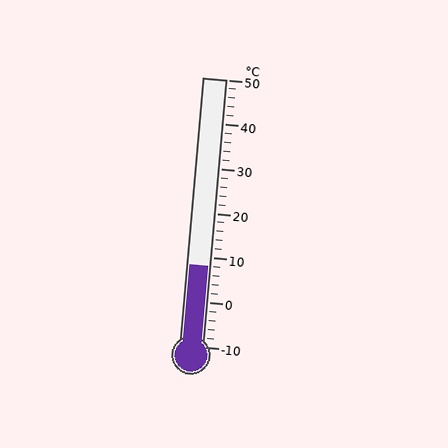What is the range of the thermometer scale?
The thermometer scale ranges from -10°C to 50°C.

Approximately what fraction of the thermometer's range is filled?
The thermometer is filled to approximately 30% of its range.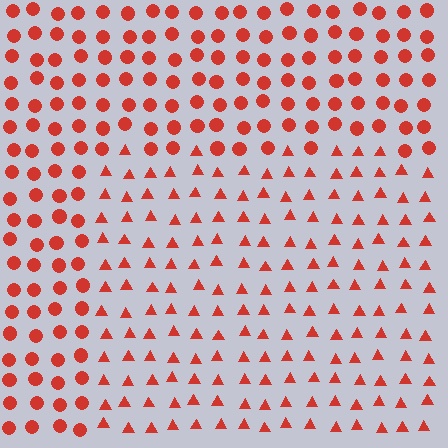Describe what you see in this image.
The image is filled with small red elements arranged in a uniform grid. A rectangle-shaped region contains triangles, while the surrounding area contains circles. The boundary is defined purely by the change in element shape.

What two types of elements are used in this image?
The image uses triangles inside the rectangle region and circles outside it.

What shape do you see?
I see a rectangle.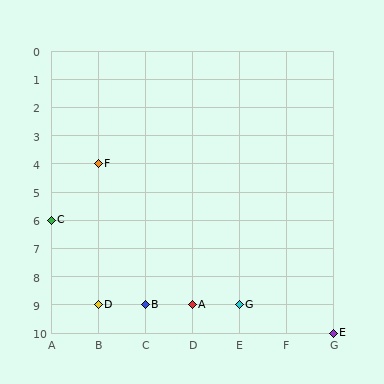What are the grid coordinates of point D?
Point D is at grid coordinates (B, 9).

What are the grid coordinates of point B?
Point B is at grid coordinates (C, 9).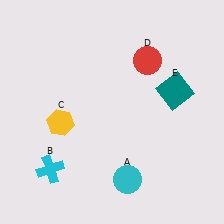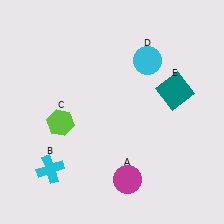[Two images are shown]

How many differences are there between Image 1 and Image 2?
There are 3 differences between the two images.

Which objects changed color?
A changed from cyan to magenta. C changed from yellow to lime. D changed from red to cyan.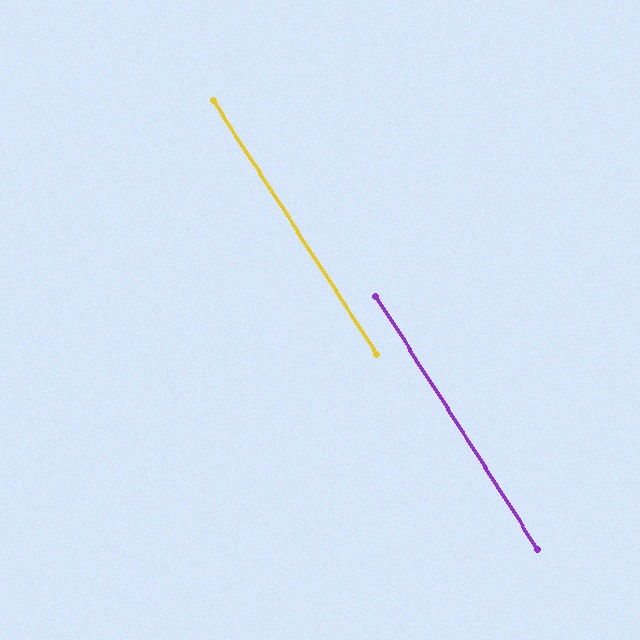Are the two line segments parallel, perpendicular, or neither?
Parallel — their directions differ by only 0.2°.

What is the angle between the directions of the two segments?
Approximately 0 degrees.